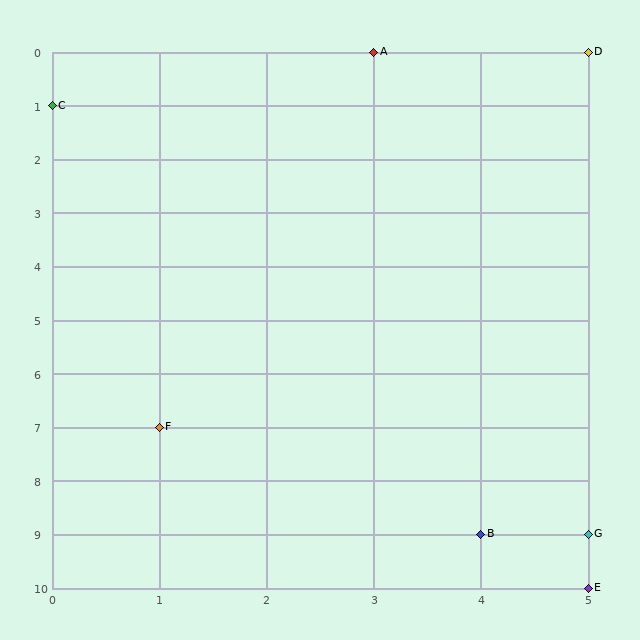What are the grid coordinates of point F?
Point F is at grid coordinates (1, 7).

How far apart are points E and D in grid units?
Points E and D are 10 rows apart.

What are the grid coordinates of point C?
Point C is at grid coordinates (0, 1).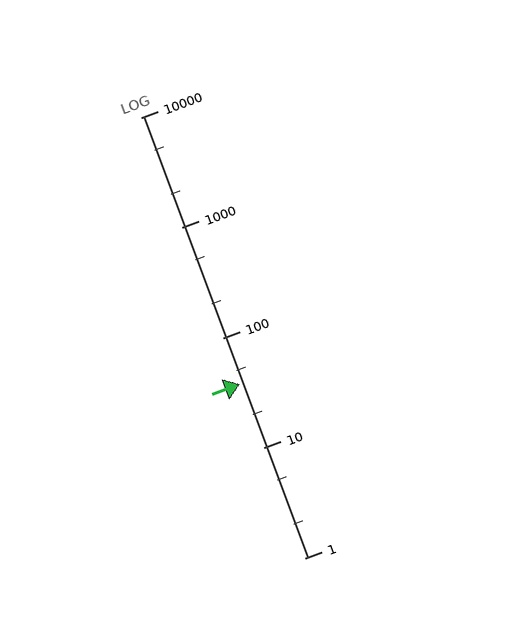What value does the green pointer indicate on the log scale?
The pointer indicates approximately 38.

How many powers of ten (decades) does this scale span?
The scale spans 4 decades, from 1 to 10000.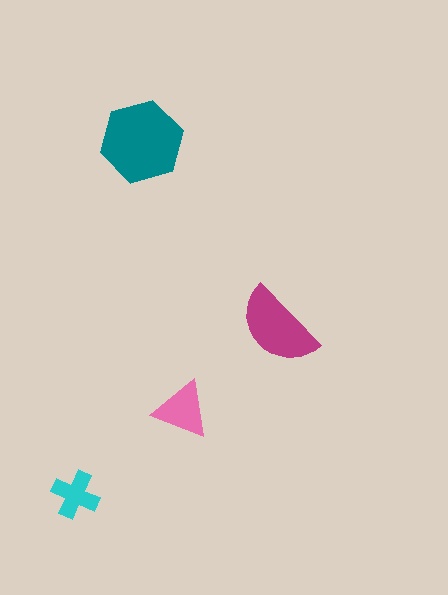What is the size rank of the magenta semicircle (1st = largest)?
2nd.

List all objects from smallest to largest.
The cyan cross, the pink triangle, the magenta semicircle, the teal hexagon.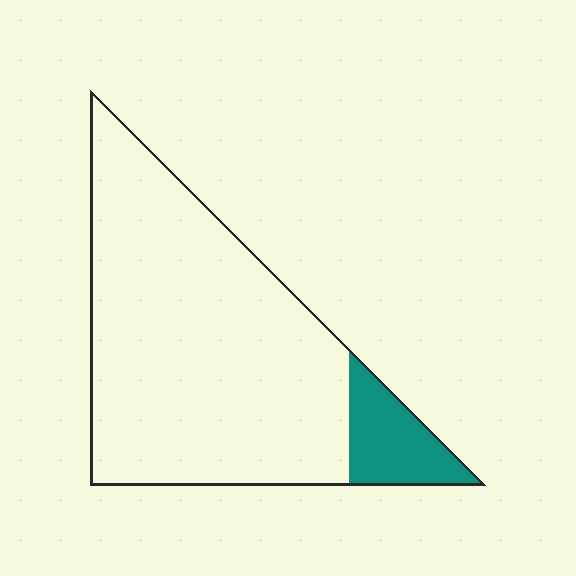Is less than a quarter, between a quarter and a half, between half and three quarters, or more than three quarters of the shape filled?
Less than a quarter.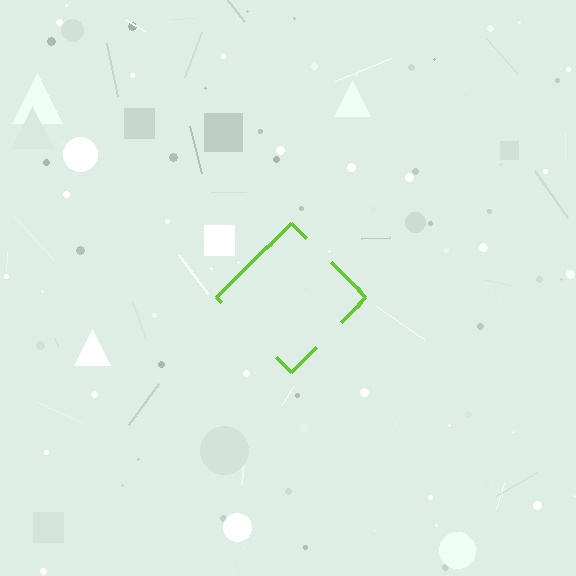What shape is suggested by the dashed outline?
The dashed outline suggests a diamond.